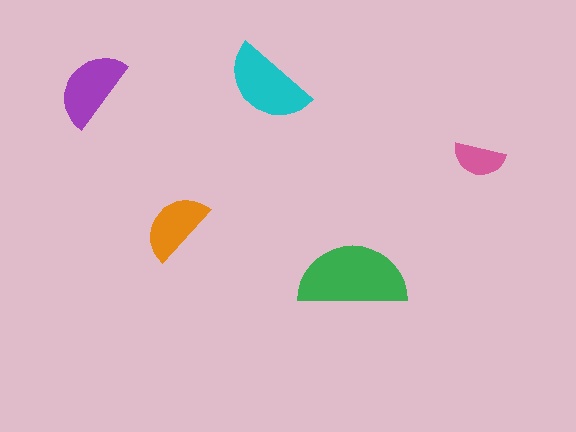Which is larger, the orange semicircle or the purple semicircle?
The purple one.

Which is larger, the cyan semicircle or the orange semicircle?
The cyan one.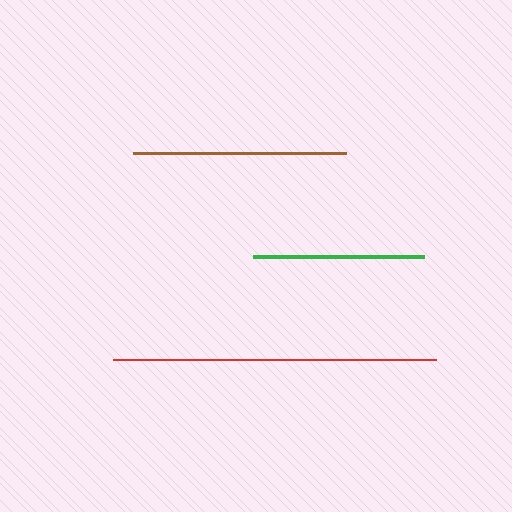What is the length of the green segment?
The green segment is approximately 172 pixels long.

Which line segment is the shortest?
The green line is the shortest at approximately 172 pixels.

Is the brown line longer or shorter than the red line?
The red line is longer than the brown line.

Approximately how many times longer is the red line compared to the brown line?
The red line is approximately 1.5 times the length of the brown line.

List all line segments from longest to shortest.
From longest to shortest: red, brown, green.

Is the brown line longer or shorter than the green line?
The brown line is longer than the green line.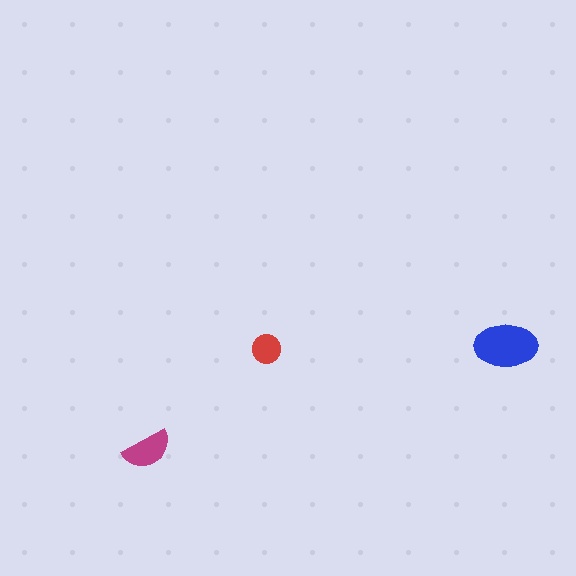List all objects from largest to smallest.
The blue ellipse, the magenta semicircle, the red circle.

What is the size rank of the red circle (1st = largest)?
3rd.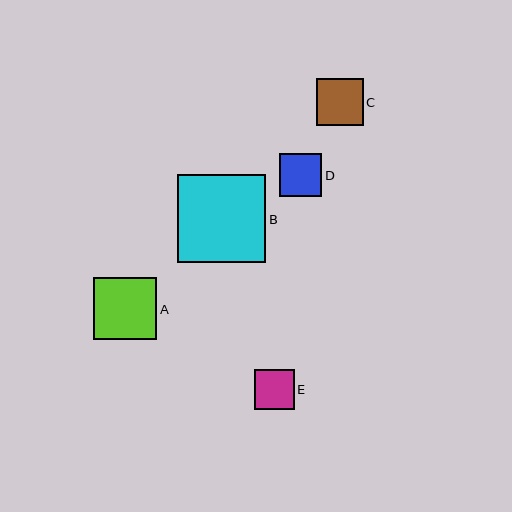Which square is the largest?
Square B is the largest with a size of approximately 88 pixels.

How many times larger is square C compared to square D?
Square C is approximately 1.1 times the size of square D.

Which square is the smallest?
Square E is the smallest with a size of approximately 40 pixels.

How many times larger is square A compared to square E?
Square A is approximately 1.6 times the size of square E.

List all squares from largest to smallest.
From largest to smallest: B, A, C, D, E.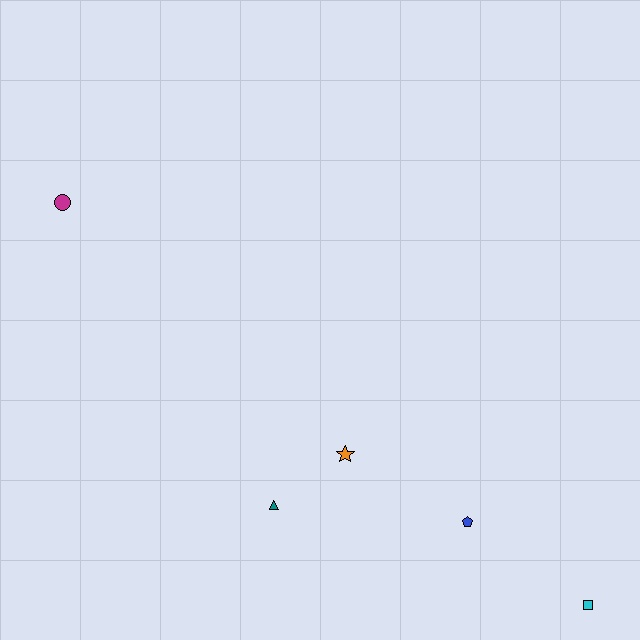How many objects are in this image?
There are 5 objects.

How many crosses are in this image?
There are no crosses.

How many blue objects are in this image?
There is 1 blue object.